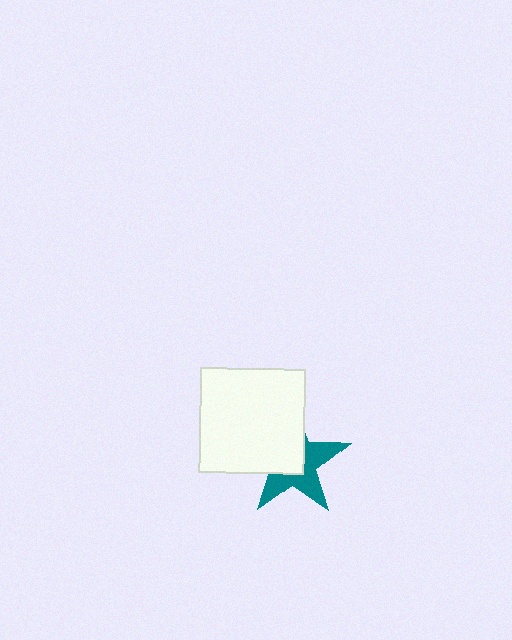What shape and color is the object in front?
The object in front is a white square.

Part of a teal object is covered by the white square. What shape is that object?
It is a star.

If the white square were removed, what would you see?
You would see the complete teal star.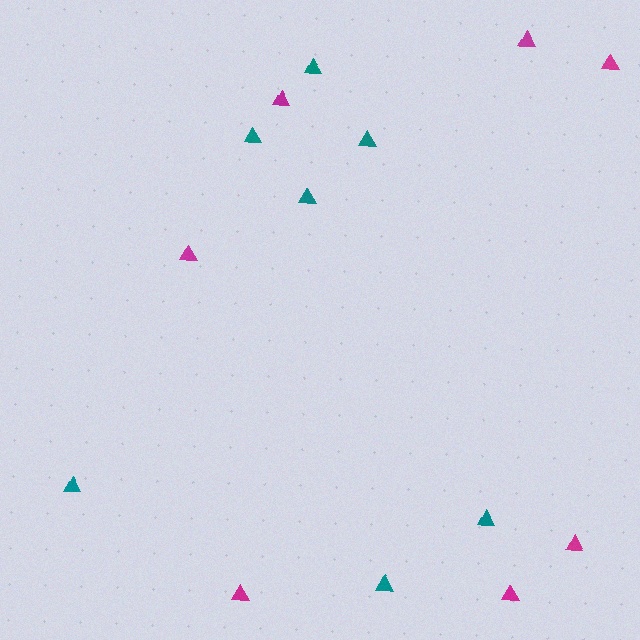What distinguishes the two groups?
There are 2 groups: one group of teal triangles (7) and one group of magenta triangles (7).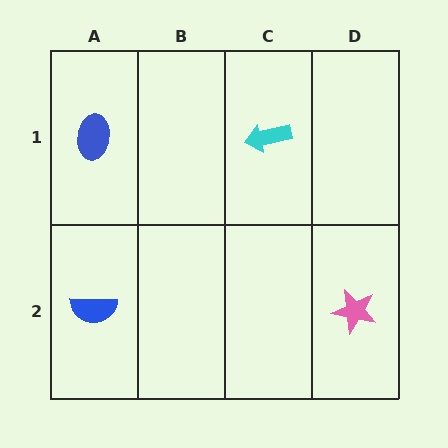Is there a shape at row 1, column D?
No, that cell is empty.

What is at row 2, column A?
A blue semicircle.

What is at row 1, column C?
A cyan arrow.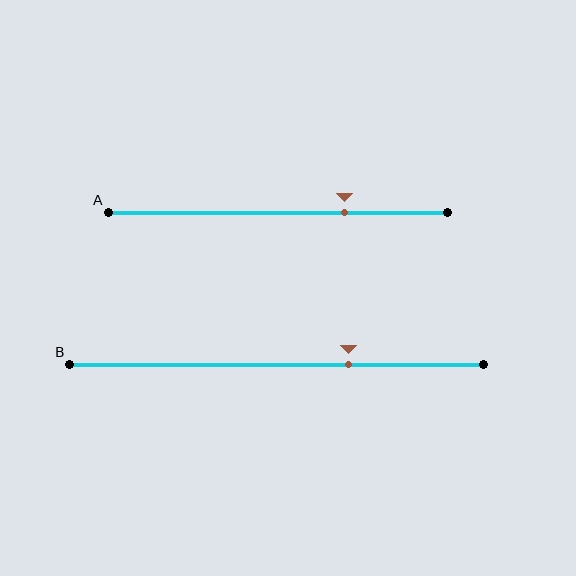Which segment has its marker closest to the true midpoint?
Segment B has its marker closest to the true midpoint.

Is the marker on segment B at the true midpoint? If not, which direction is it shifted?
No, the marker on segment B is shifted to the right by about 17% of the segment length.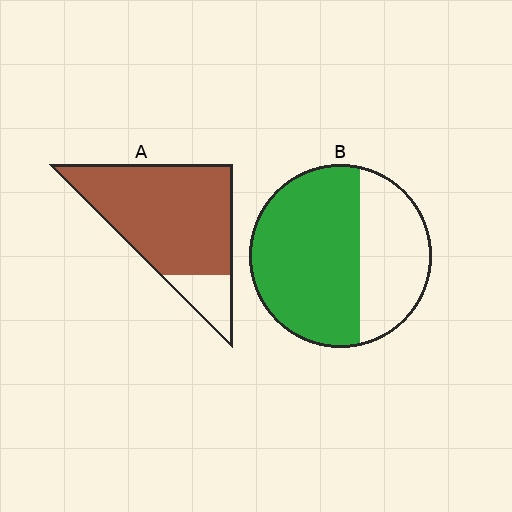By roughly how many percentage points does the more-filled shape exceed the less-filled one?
By roughly 20 percentage points (A over B).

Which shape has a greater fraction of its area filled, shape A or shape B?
Shape A.